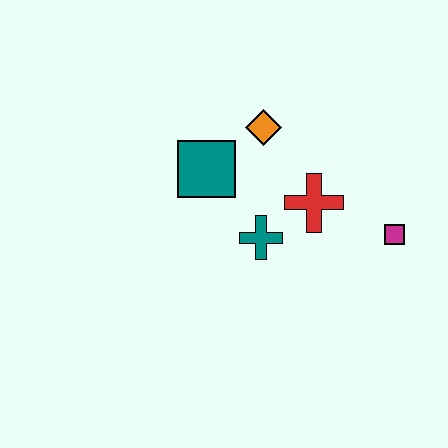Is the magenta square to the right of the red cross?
Yes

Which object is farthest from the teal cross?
The magenta square is farthest from the teal cross.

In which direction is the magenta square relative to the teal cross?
The magenta square is to the right of the teal cross.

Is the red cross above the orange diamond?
No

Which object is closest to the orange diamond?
The teal square is closest to the orange diamond.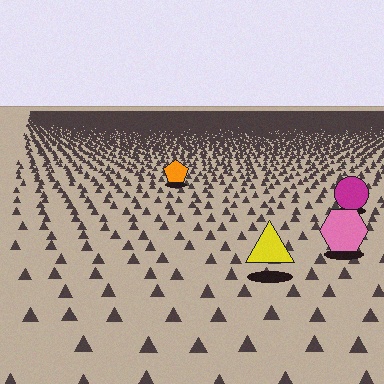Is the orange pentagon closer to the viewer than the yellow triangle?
No. The yellow triangle is closer — you can tell from the texture gradient: the ground texture is coarser near it.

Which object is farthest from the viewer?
The orange pentagon is farthest from the viewer. It appears smaller and the ground texture around it is denser.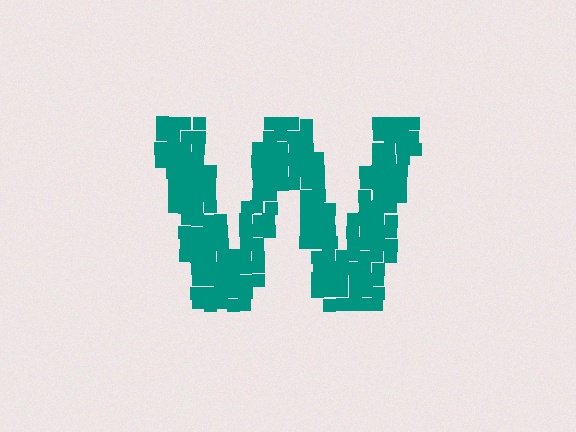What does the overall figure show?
The overall figure shows the letter W.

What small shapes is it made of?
It is made of small squares.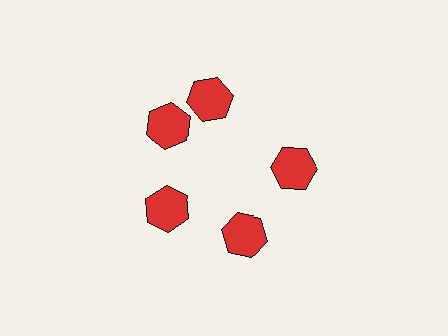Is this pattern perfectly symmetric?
No. The 5 red hexagons are arranged in a ring, but one element near the 1 o'clock position is rotated out of alignment along the ring, breaking the 5-fold rotational symmetry.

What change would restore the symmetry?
The symmetry would be restored by rotating it back into even spacing with its neighbors so that all 5 hexagons sit at equal angles and equal distance from the center.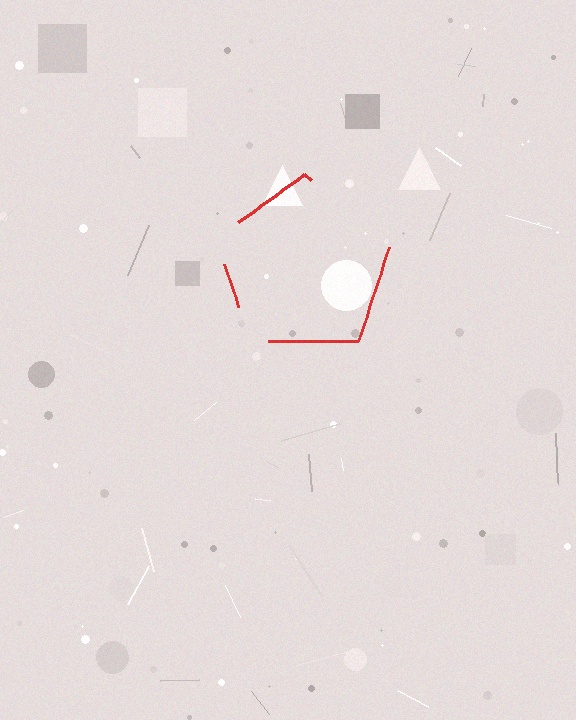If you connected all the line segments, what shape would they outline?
They would outline a pentagon.